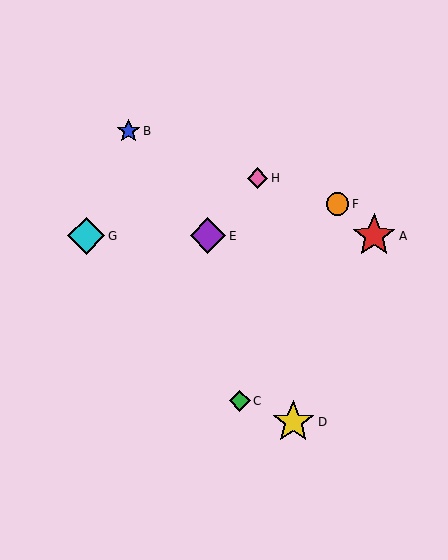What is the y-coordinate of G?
Object G is at y≈236.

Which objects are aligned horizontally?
Objects A, E, G are aligned horizontally.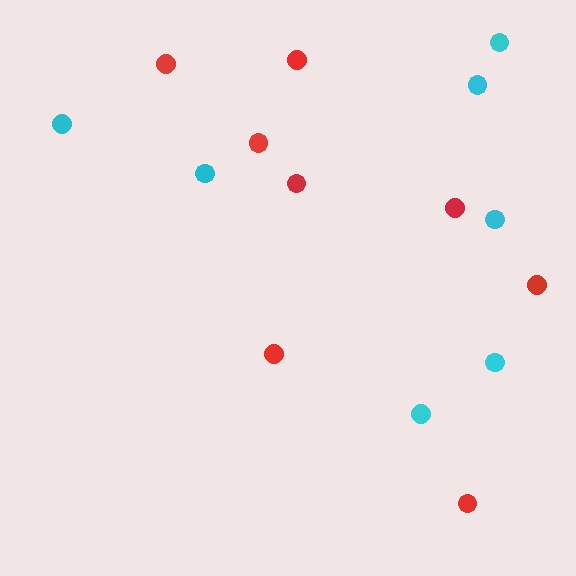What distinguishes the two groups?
There are 2 groups: one group of red circles (8) and one group of cyan circles (7).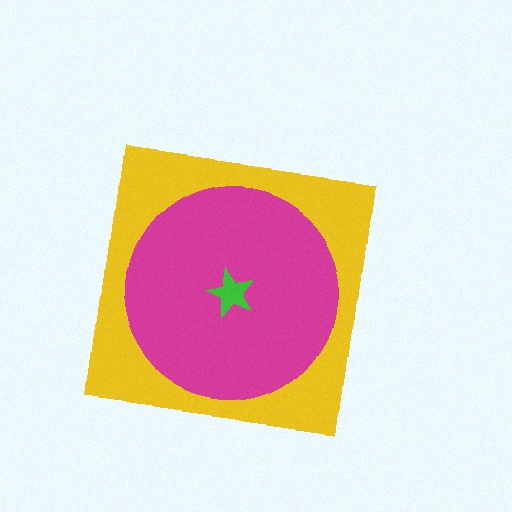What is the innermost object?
The green star.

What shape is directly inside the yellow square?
The magenta circle.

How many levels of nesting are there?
3.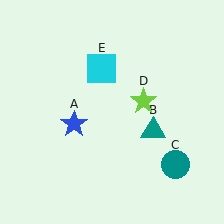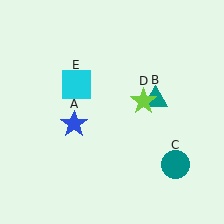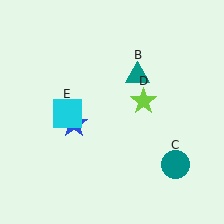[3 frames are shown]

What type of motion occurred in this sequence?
The teal triangle (object B), cyan square (object E) rotated counterclockwise around the center of the scene.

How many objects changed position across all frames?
2 objects changed position: teal triangle (object B), cyan square (object E).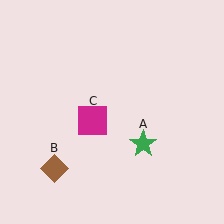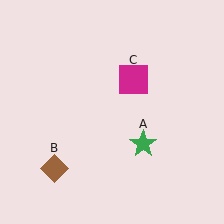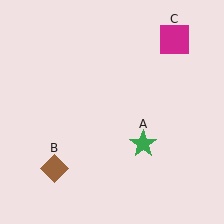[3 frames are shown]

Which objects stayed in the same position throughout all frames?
Green star (object A) and brown diamond (object B) remained stationary.